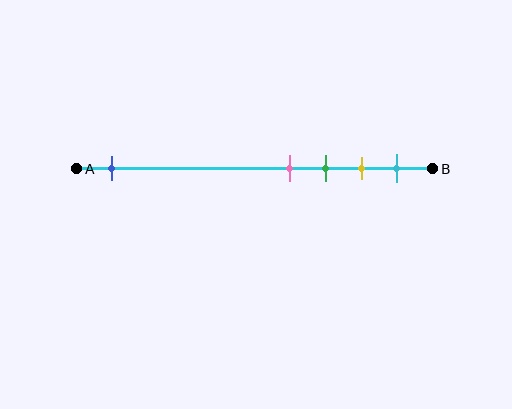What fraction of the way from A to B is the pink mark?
The pink mark is approximately 60% (0.6) of the way from A to B.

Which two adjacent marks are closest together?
The pink and green marks are the closest adjacent pair.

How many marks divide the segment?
There are 5 marks dividing the segment.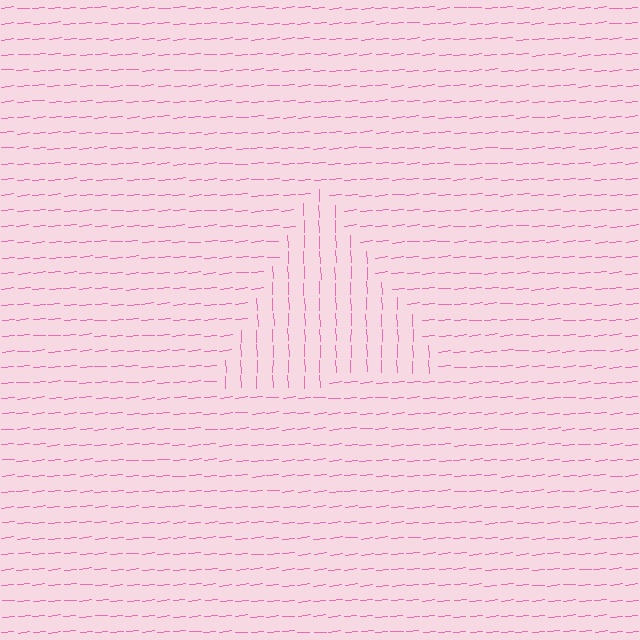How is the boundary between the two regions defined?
The boundary is defined purely by a change in line orientation (approximately 86 degrees difference). All lines are the same color and thickness.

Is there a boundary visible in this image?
Yes, there is a texture boundary formed by a change in line orientation.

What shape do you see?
I see a triangle.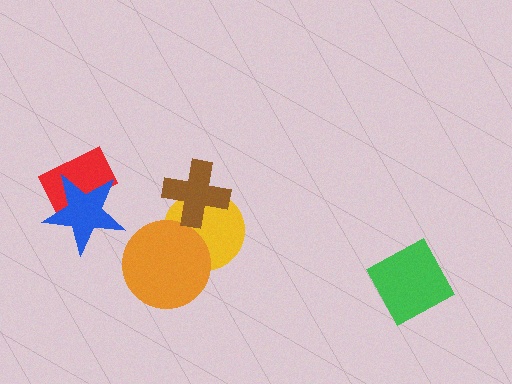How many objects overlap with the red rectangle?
1 object overlaps with the red rectangle.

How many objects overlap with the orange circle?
1 object overlaps with the orange circle.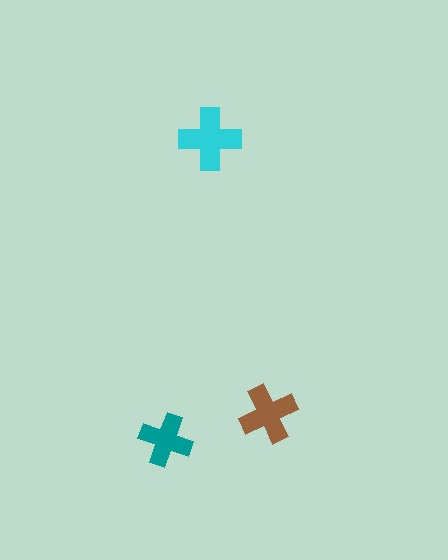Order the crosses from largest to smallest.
the cyan one, the brown one, the teal one.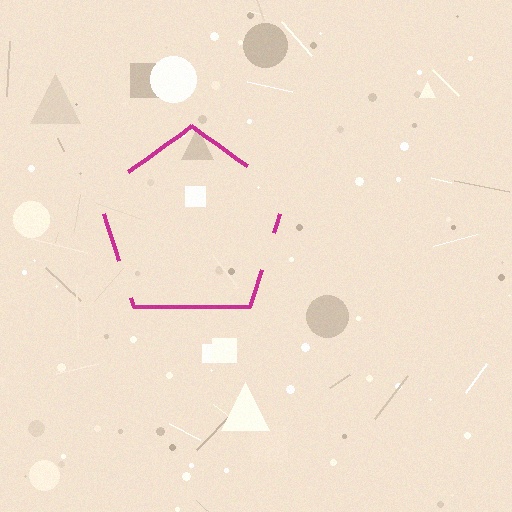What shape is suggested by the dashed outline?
The dashed outline suggests a pentagon.